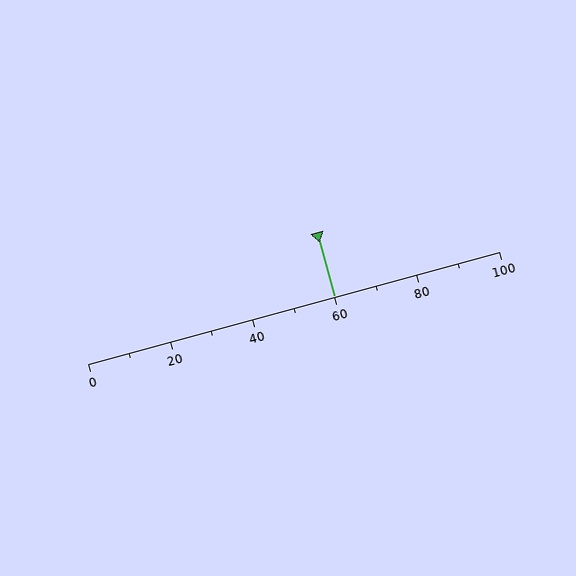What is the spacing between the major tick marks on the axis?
The major ticks are spaced 20 apart.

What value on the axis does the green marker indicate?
The marker indicates approximately 60.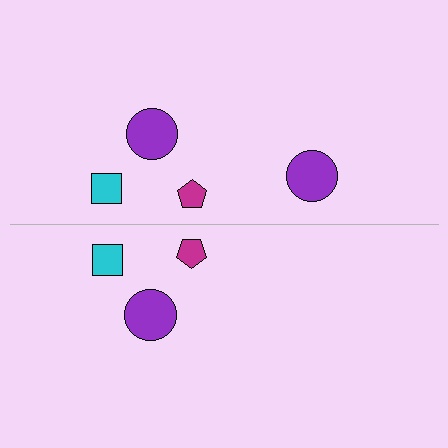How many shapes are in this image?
There are 7 shapes in this image.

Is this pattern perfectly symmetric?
No, the pattern is not perfectly symmetric. A purple circle is missing from the bottom side.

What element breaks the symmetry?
A purple circle is missing from the bottom side.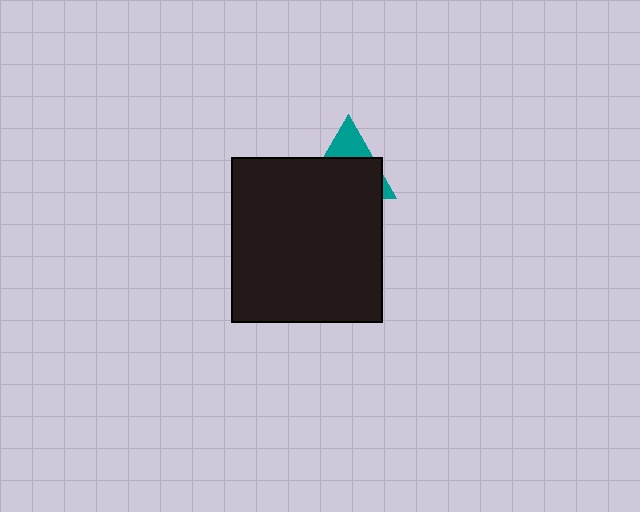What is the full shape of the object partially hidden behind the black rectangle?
The partially hidden object is a teal triangle.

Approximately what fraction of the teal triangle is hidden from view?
Roughly 70% of the teal triangle is hidden behind the black rectangle.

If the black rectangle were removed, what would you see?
You would see the complete teal triangle.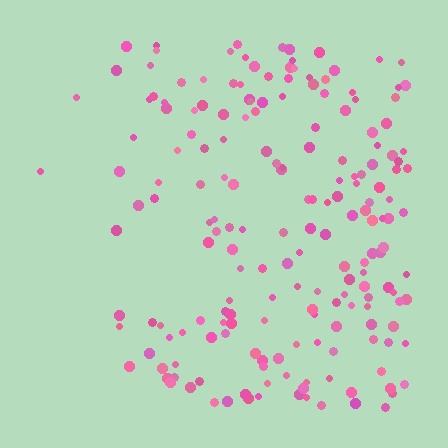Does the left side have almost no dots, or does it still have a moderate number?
Still a moderate number, just noticeably fewer than the right.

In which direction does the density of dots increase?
From left to right, with the right side densest.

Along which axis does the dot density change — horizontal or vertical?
Horizontal.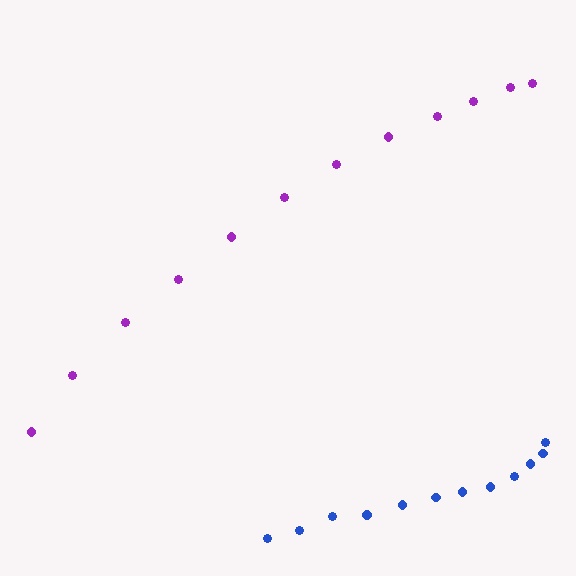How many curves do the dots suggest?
There are 2 distinct paths.